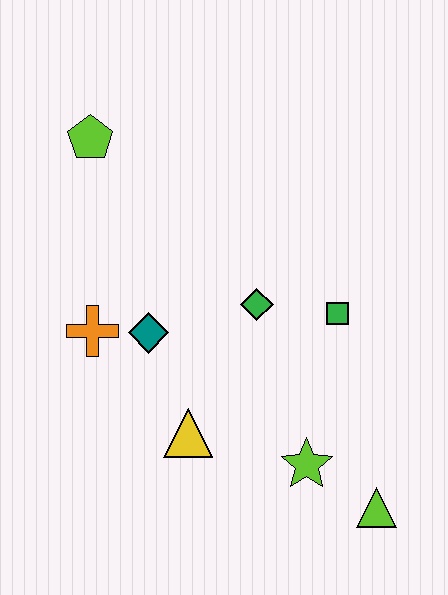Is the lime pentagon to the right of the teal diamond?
No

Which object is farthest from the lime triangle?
The lime pentagon is farthest from the lime triangle.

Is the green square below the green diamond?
Yes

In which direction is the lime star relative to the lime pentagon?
The lime star is below the lime pentagon.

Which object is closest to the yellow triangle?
The teal diamond is closest to the yellow triangle.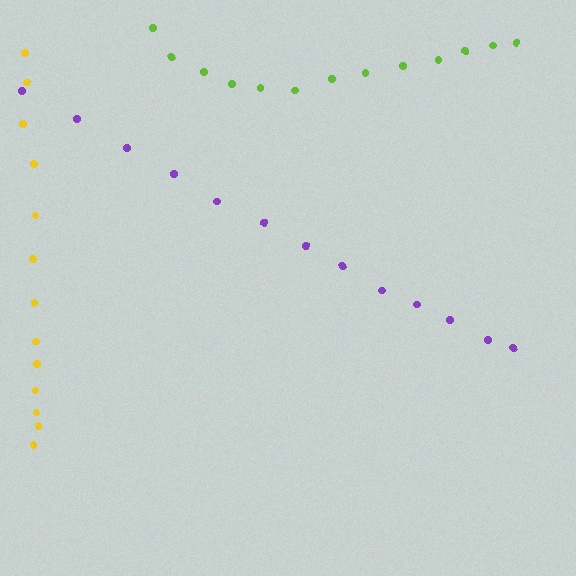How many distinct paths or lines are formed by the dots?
There are 3 distinct paths.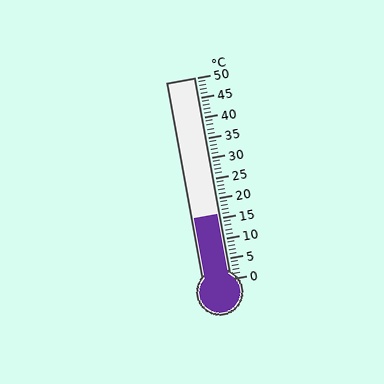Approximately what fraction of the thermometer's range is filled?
The thermometer is filled to approximately 30% of its range.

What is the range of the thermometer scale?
The thermometer scale ranges from 0°C to 50°C.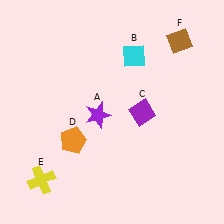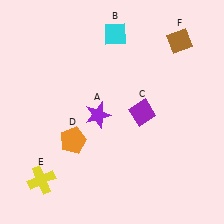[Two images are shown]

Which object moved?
The cyan diamond (B) moved up.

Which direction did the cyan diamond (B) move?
The cyan diamond (B) moved up.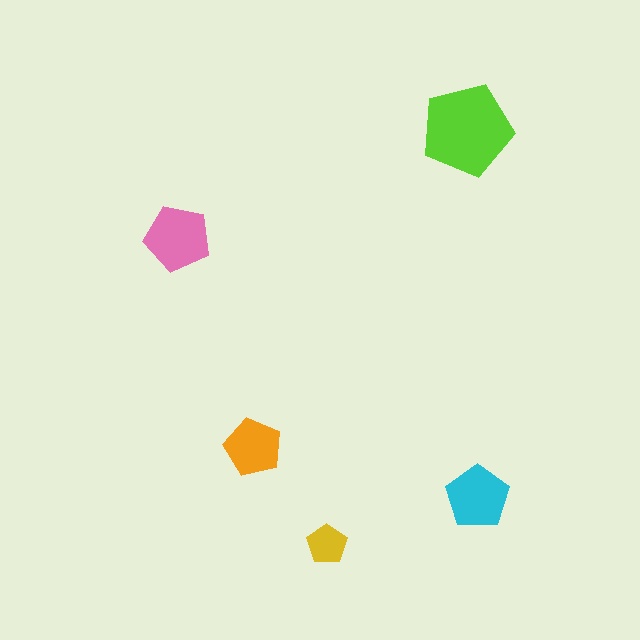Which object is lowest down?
The yellow pentagon is bottommost.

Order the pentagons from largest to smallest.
the lime one, the pink one, the cyan one, the orange one, the yellow one.